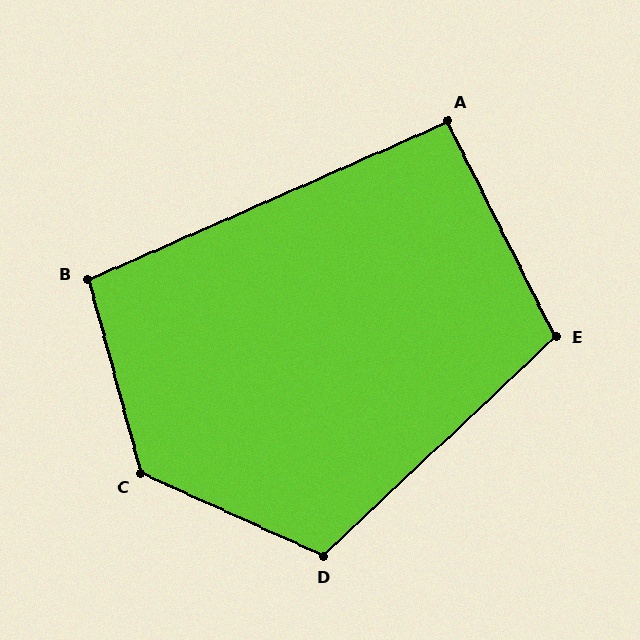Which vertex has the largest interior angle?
C, at approximately 130 degrees.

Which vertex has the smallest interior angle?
A, at approximately 93 degrees.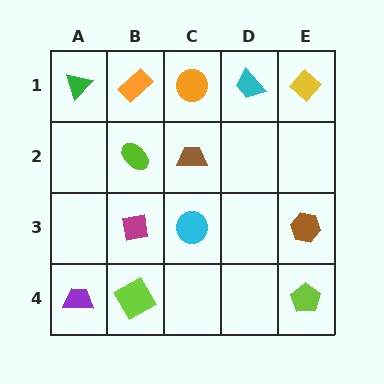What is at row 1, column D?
A cyan trapezoid.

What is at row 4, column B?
A lime diamond.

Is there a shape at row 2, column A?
No, that cell is empty.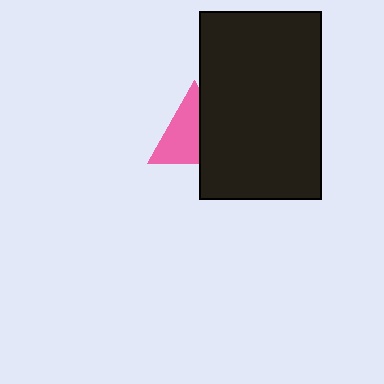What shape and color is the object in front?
The object in front is a black rectangle.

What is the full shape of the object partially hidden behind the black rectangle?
The partially hidden object is a pink triangle.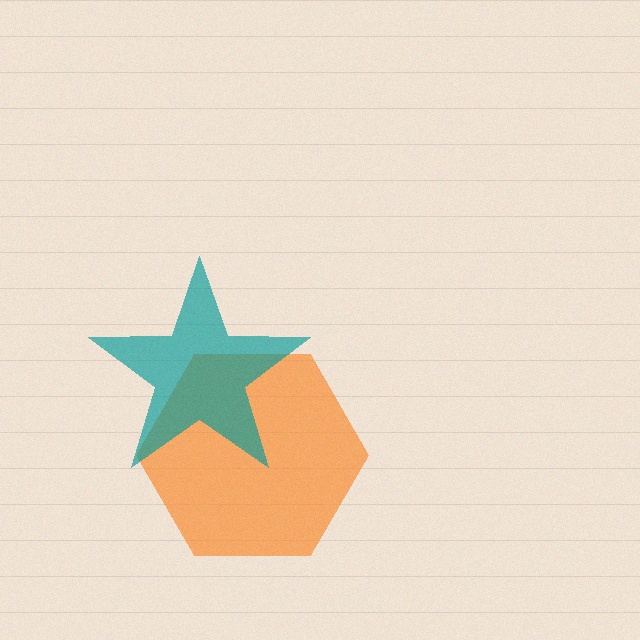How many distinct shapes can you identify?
There are 2 distinct shapes: an orange hexagon, a teal star.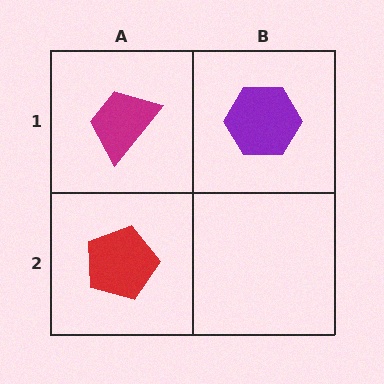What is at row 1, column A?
A magenta trapezoid.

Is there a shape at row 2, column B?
No, that cell is empty.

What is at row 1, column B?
A purple hexagon.